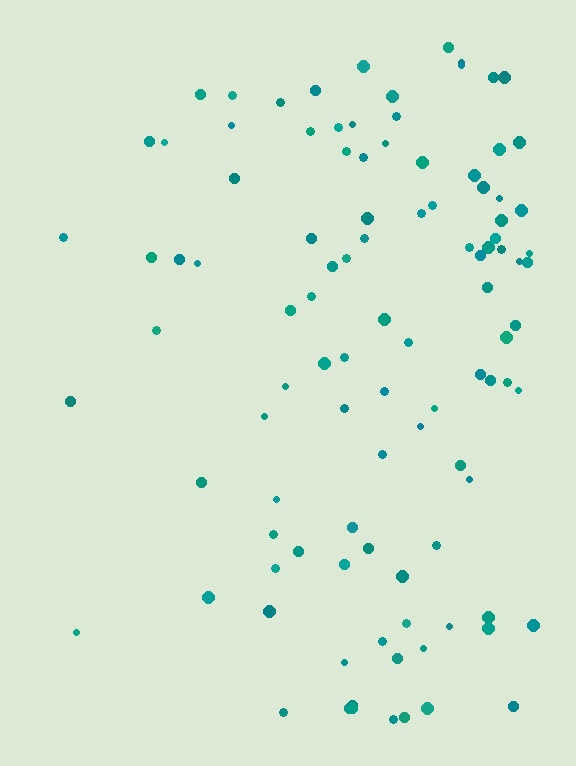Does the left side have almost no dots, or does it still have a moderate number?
Still a moderate number, just noticeably fewer than the right.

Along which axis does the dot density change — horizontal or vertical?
Horizontal.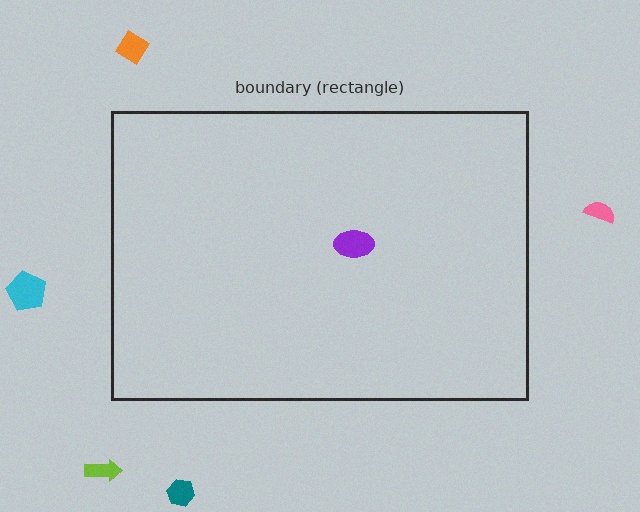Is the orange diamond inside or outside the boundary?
Outside.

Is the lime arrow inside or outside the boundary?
Outside.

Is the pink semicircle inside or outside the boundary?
Outside.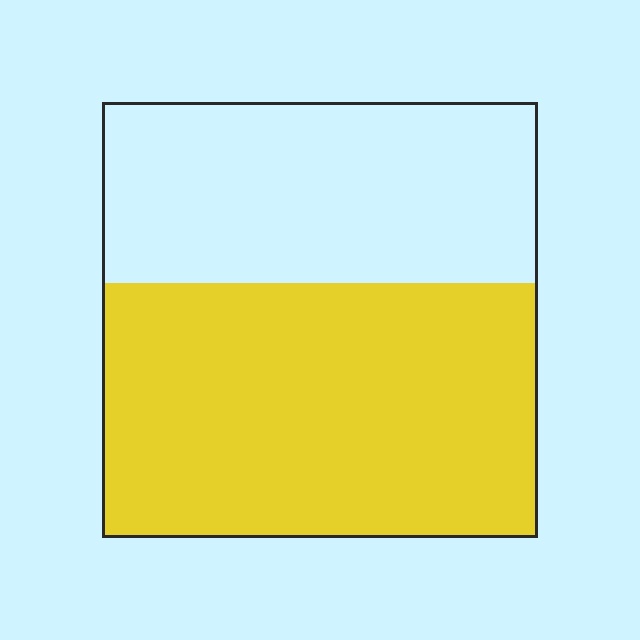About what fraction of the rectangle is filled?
About three fifths (3/5).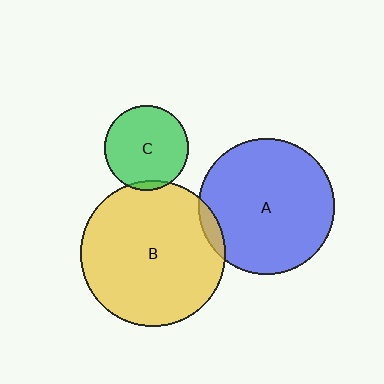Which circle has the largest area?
Circle B (yellow).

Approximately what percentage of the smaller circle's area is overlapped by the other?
Approximately 5%.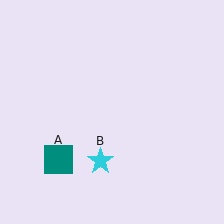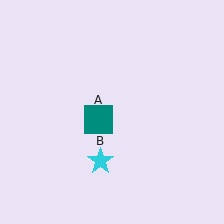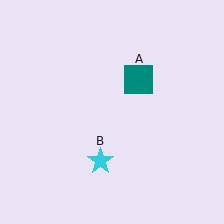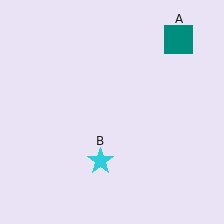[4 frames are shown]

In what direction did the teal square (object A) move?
The teal square (object A) moved up and to the right.